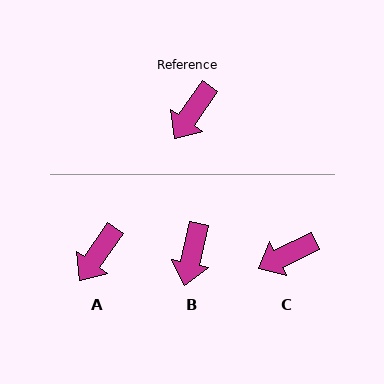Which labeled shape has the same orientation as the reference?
A.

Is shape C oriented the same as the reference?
No, it is off by about 30 degrees.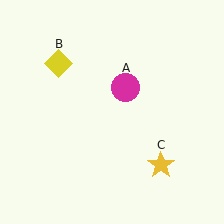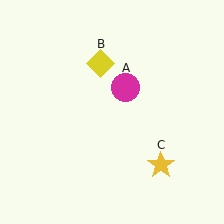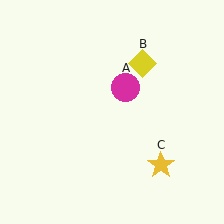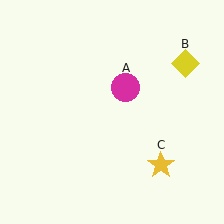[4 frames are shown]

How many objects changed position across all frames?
1 object changed position: yellow diamond (object B).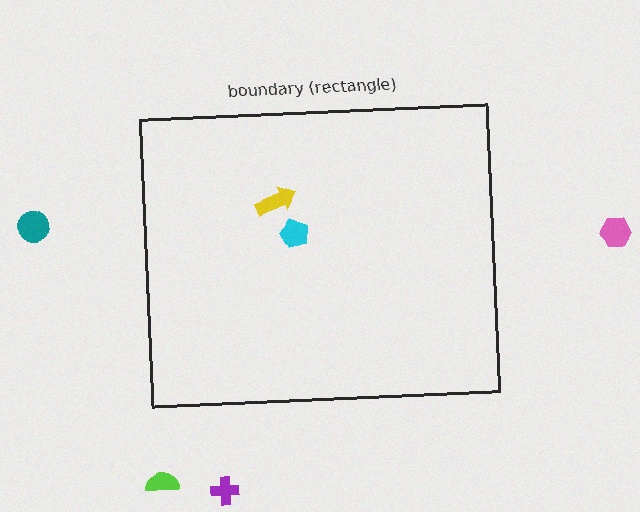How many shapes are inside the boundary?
2 inside, 4 outside.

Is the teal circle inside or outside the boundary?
Outside.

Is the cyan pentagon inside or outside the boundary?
Inside.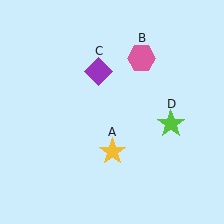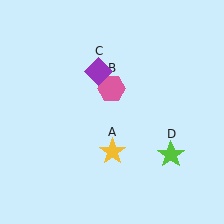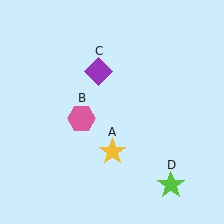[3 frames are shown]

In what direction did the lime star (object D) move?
The lime star (object D) moved down.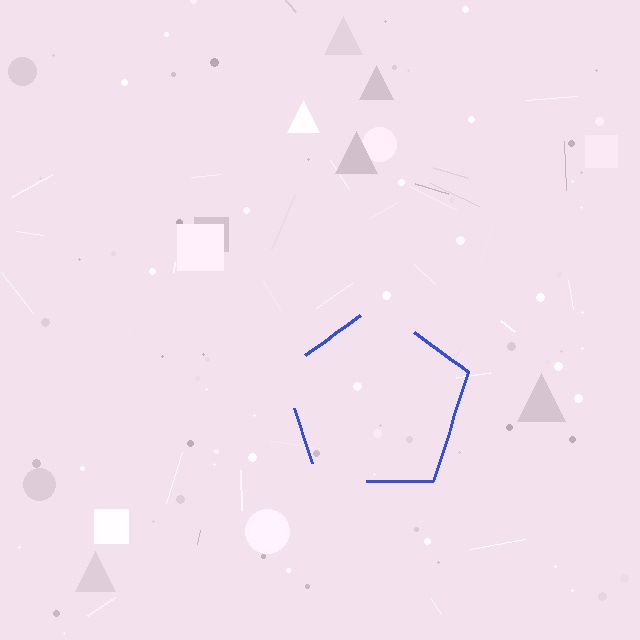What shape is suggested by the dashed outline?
The dashed outline suggests a pentagon.